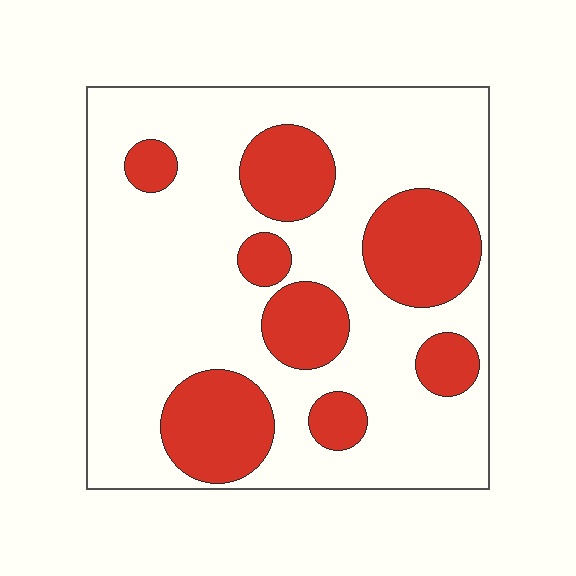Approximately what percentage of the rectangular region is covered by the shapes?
Approximately 30%.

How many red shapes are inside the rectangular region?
8.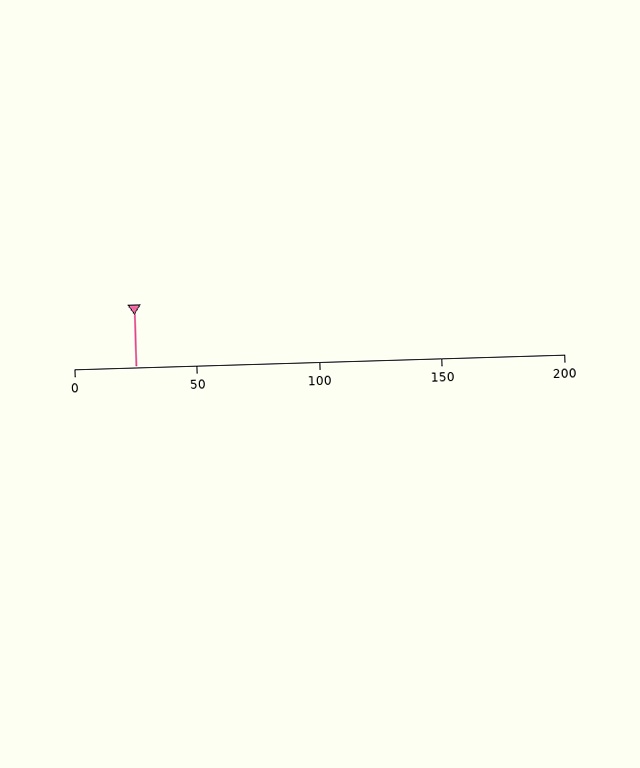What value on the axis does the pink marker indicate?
The marker indicates approximately 25.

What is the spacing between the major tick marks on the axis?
The major ticks are spaced 50 apart.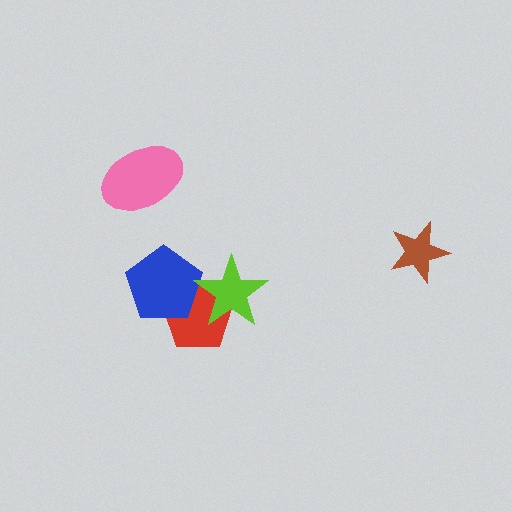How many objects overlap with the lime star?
2 objects overlap with the lime star.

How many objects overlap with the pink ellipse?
0 objects overlap with the pink ellipse.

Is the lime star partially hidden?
No, no other shape covers it.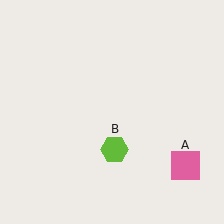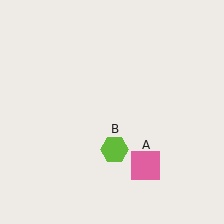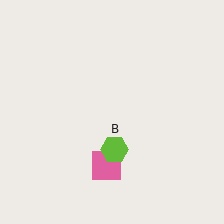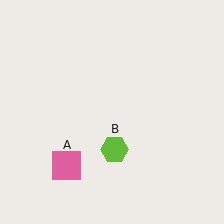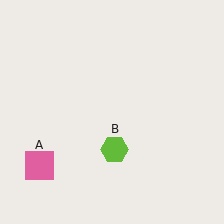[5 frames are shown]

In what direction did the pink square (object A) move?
The pink square (object A) moved left.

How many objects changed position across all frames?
1 object changed position: pink square (object A).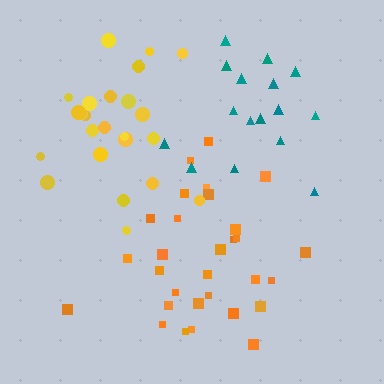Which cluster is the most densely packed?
Yellow.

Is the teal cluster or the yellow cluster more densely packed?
Yellow.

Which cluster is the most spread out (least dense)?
Teal.